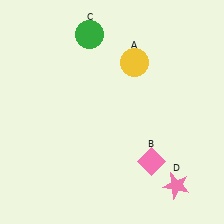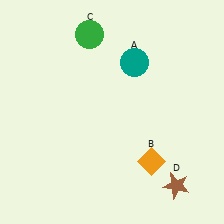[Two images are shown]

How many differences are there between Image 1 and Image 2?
There are 3 differences between the two images.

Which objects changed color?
A changed from yellow to teal. B changed from pink to orange. D changed from pink to brown.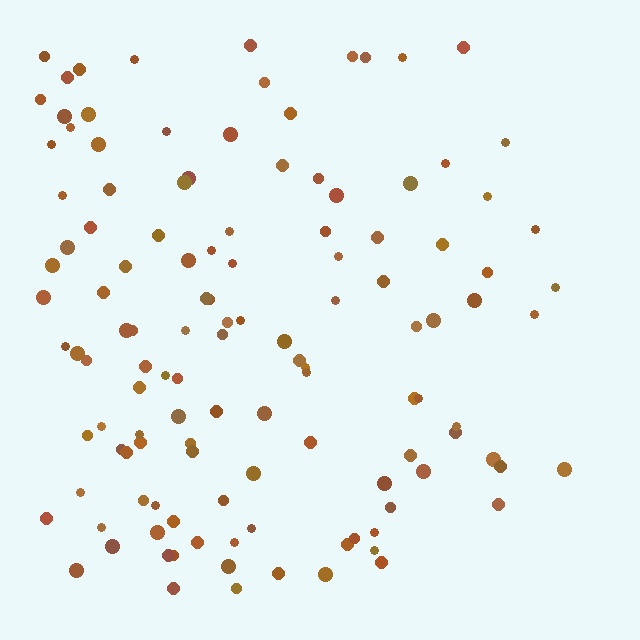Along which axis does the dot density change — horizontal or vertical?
Horizontal.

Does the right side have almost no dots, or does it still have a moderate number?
Still a moderate number, just noticeably fewer than the left.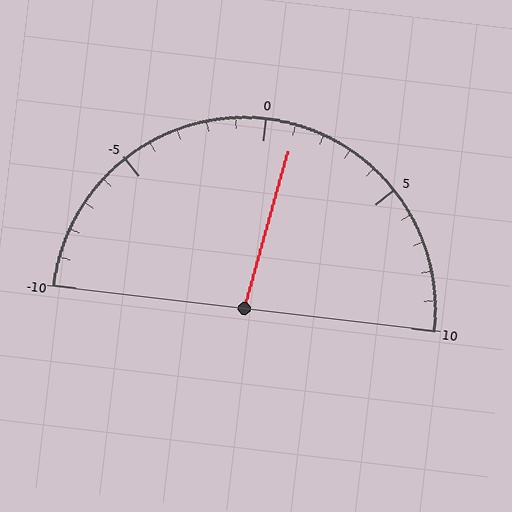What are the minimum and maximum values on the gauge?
The gauge ranges from -10 to 10.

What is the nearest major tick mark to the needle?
The nearest major tick mark is 0.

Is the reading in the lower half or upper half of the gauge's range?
The reading is in the upper half of the range (-10 to 10).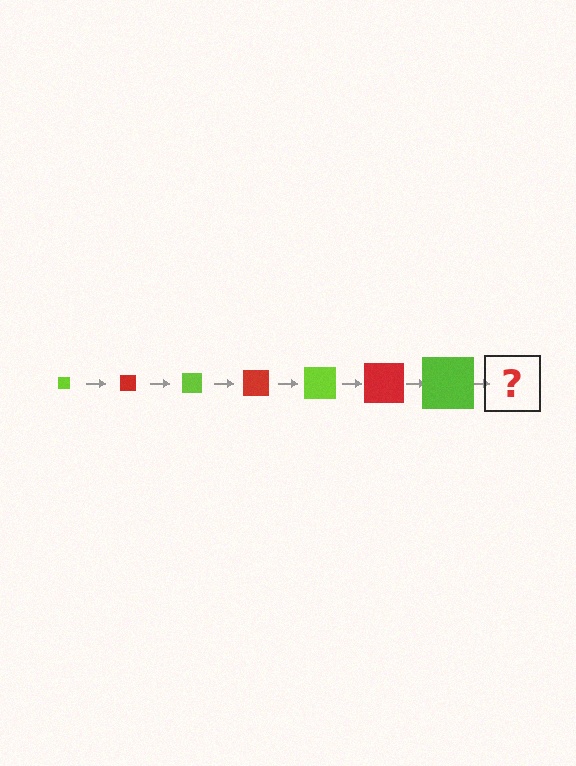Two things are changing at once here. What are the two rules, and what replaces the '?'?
The two rules are that the square grows larger each step and the color cycles through lime and red. The '?' should be a red square, larger than the previous one.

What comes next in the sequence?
The next element should be a red square, larger than the previous one.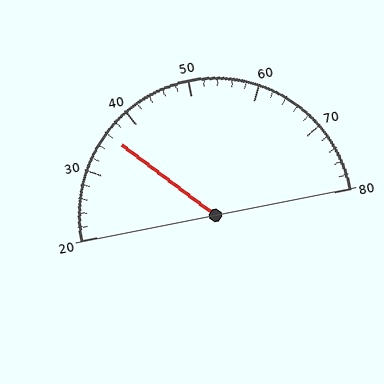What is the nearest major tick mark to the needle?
The nearest major tick mark is 40.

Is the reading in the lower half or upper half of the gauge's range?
The reading is in the lower half of the range (20 to 80).